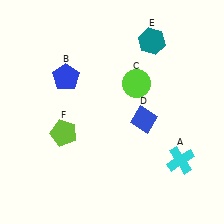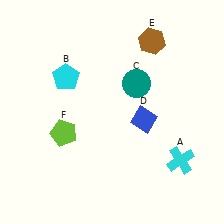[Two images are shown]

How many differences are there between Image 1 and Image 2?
There are 3 differences between the two images.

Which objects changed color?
B changed from blue to cyan. C changed from lime to teal. E changed from teal to brown.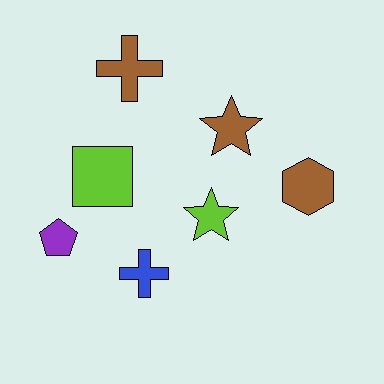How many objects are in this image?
There are 7 objects.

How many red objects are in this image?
There are no red objects.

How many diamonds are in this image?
There are no diamonds.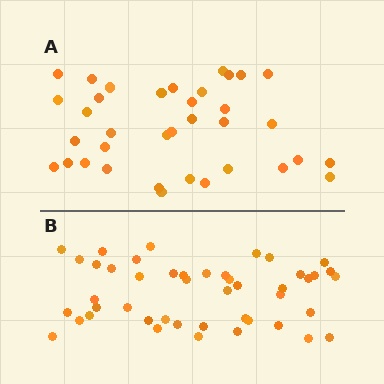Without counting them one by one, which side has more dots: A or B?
Region B (the bottom region) has more dots.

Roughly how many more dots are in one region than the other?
Region B has roughly 10 or so more dots than region A.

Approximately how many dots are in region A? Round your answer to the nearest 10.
About 40 dots. (The exact count is 36, which rounds to 40.)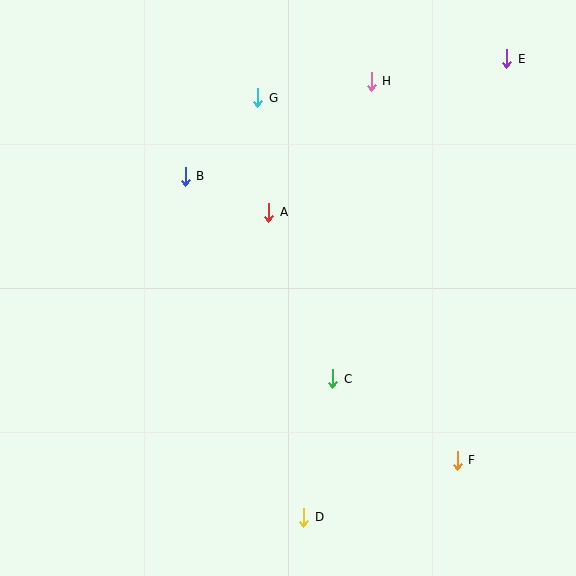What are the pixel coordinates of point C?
Point C is at (333, 379).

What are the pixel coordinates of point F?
Point F is at (457, 460).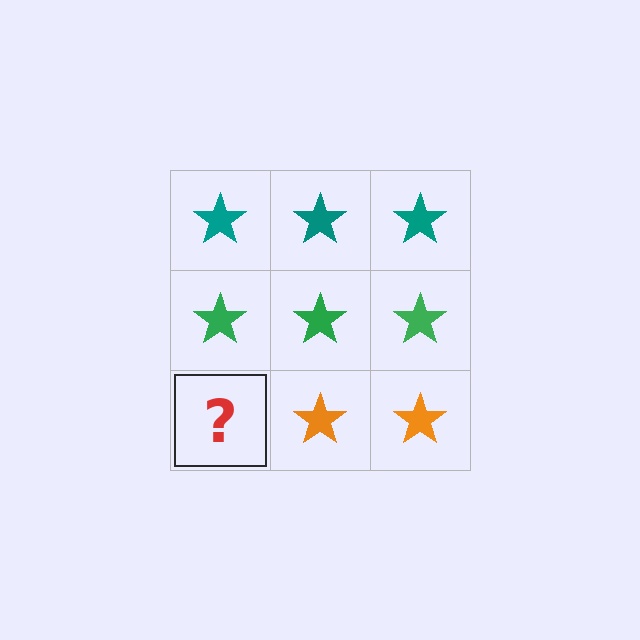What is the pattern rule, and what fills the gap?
The rule is that each row has a consistent color. The gap should be filled with an orange star.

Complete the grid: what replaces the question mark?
The question mark should be replaced with an orange star.